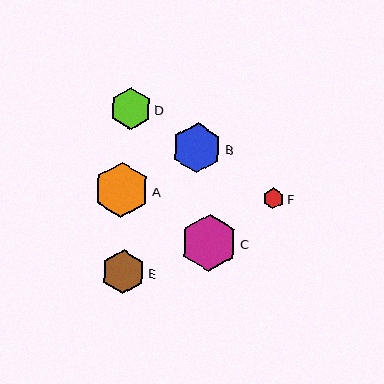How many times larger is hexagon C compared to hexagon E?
Hexagon C is approximately 1.3 times the size of hexagon E.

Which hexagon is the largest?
Hexagon C is the largest with a size of approximately 57 pixels.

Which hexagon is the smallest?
Hexagon F is the smallest with a size of approximately 21 pixels.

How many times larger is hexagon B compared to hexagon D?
Hexagon B is approximately 1.2 times the size of hexagon D.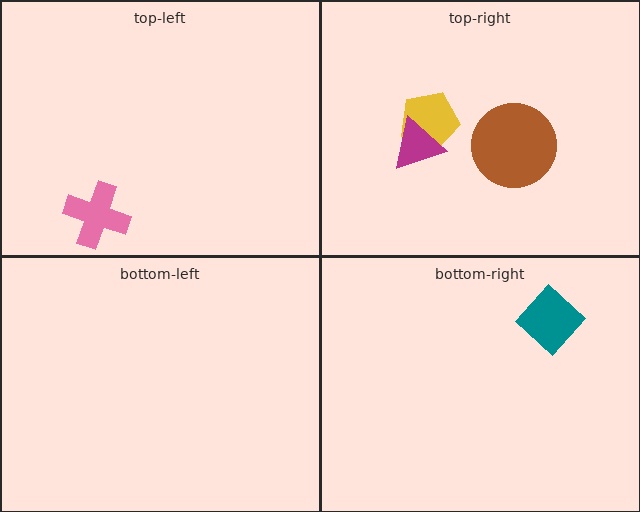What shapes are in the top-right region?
The brown circle, the yellow pentagon, the magenta triangle.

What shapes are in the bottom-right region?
The teal diamond.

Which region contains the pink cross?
The top-left region.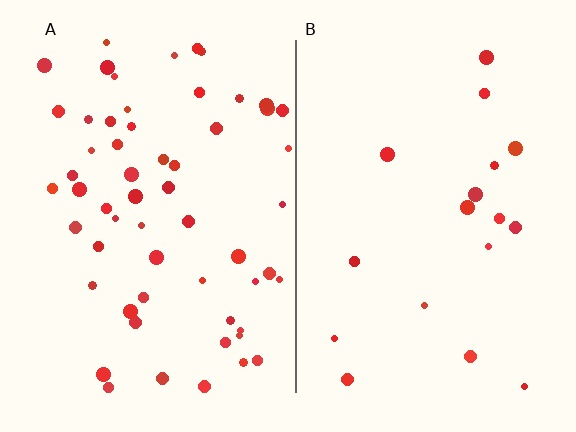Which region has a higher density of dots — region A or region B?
A (the left).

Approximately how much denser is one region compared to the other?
Approximately 3.4× — region A over region B.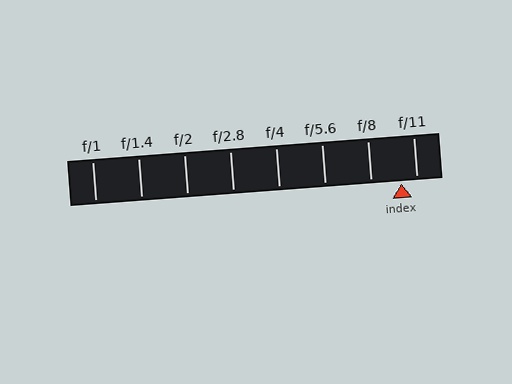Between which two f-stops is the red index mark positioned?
The index mark is between f/8 and f/11.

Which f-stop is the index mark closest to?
The index mark is closest to f/11.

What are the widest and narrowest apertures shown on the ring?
The widest aperture shown is f/1 and the narrowest is f/11.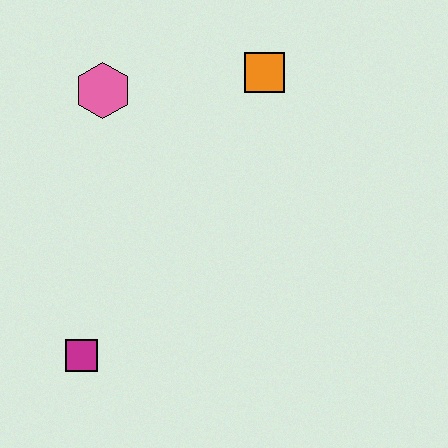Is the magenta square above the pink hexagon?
No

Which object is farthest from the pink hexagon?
The magenta square is farthest from the pink hexagon.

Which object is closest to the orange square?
The pink hexagon is closest to the orange square.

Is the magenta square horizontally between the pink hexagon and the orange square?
No